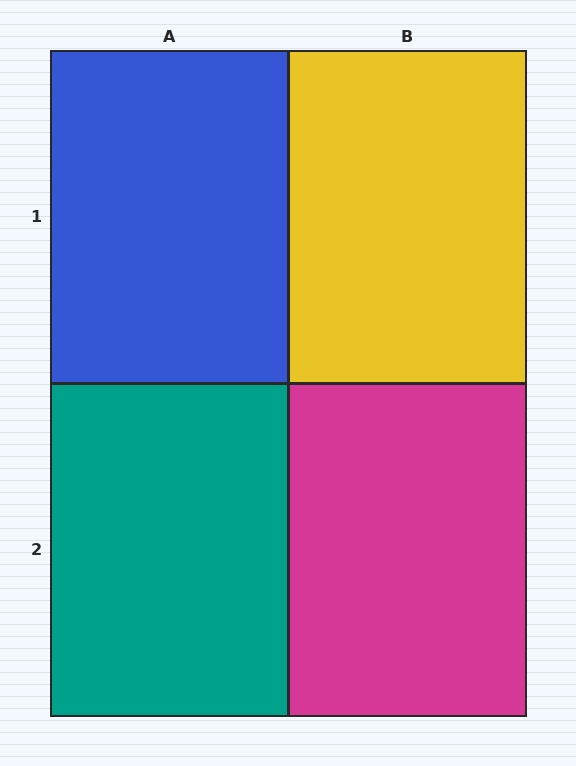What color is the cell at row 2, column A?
Teal.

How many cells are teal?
1 cell is teal.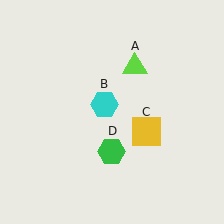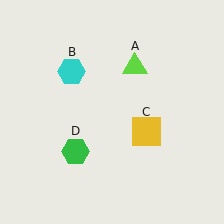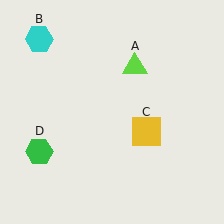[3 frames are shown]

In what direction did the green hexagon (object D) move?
The green hexagon (object D) moved left.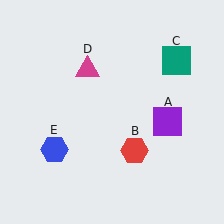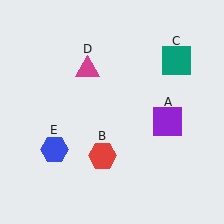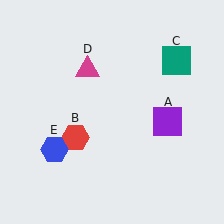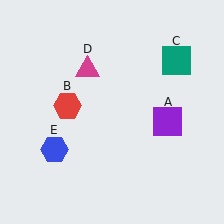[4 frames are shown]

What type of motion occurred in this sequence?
The red hexagon (object B) rotated clockwise around the center of the scene.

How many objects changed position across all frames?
1 object changed position: red hexagon (object B).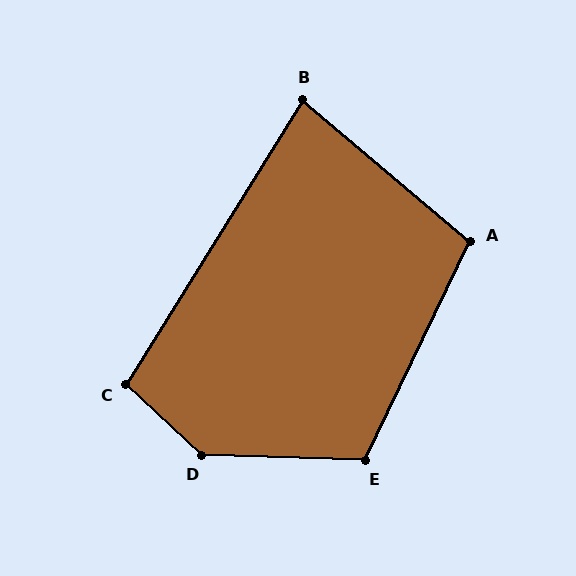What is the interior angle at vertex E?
Approximately 114 degrees (obtuse).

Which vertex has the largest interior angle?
D, at approximately 138 degrees.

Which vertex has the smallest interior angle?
B, at approximately 82 degrees.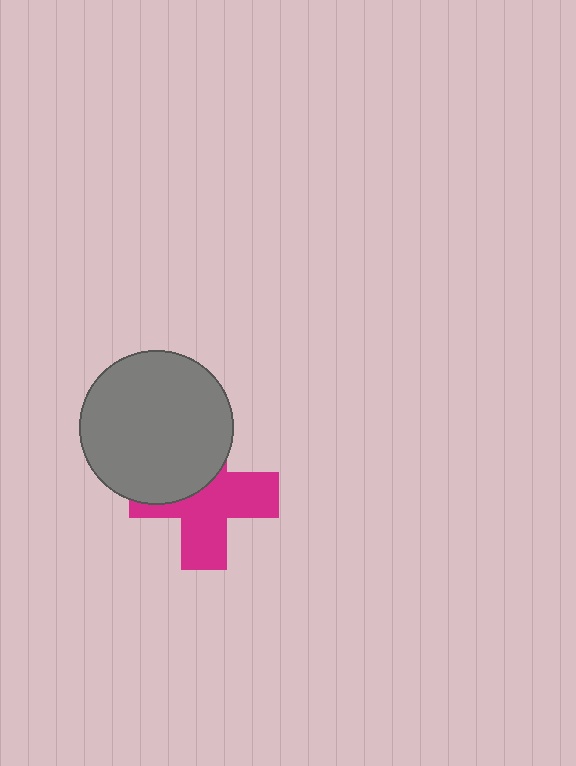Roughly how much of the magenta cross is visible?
About half of it is visible (roughly 60%).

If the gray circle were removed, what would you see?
You would see the complete magenta cross.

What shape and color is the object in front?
The object in front is a gray circle.